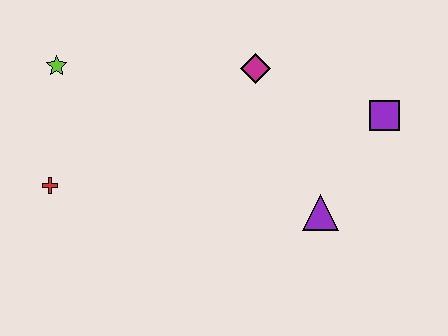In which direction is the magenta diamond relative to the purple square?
The magenta diamond is to the left of the purple square.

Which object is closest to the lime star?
The red cross is closest to the lime star.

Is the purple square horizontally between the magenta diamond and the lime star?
No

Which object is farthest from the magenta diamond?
The red cross is farthest from the magenta diamond.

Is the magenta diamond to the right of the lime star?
Yes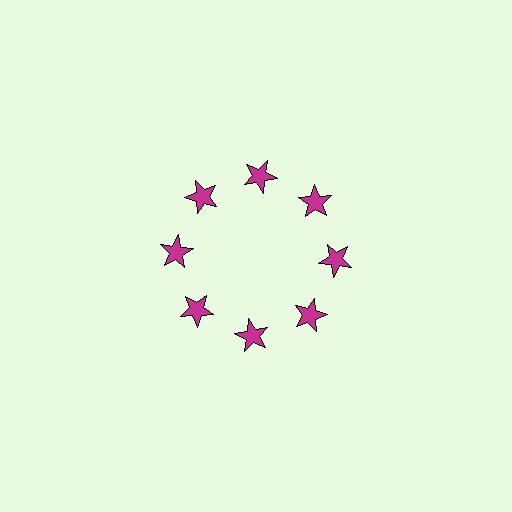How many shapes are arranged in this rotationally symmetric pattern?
There are 8 shapes, arranged in 8 groups of 1.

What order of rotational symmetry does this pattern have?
This pattern has 8-fold rotational symmetry.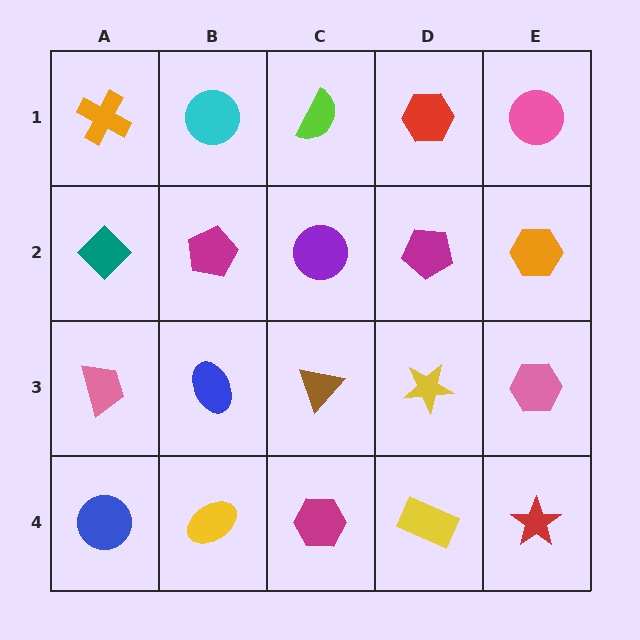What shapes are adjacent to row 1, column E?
An orange hexagon (row 2, column E), a red hexagon (row 1, column D).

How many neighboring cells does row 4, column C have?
3.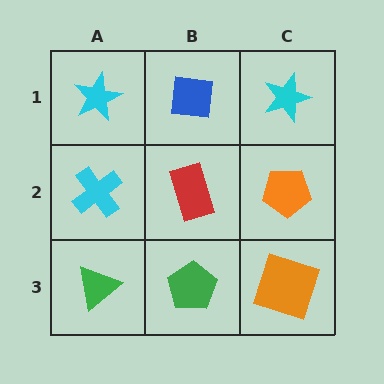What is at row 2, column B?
A red rectangle.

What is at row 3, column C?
An orange square.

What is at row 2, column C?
An orange pentagon.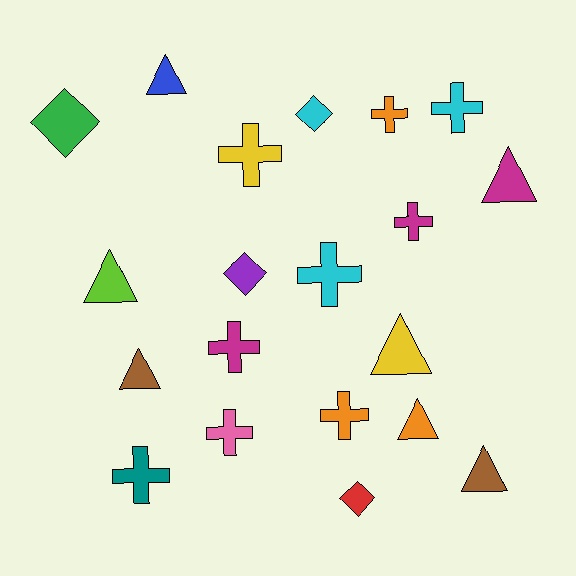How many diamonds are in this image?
There are 4 diamonds.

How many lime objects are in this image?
There is 1 lime object.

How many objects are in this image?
There are 20 objects.